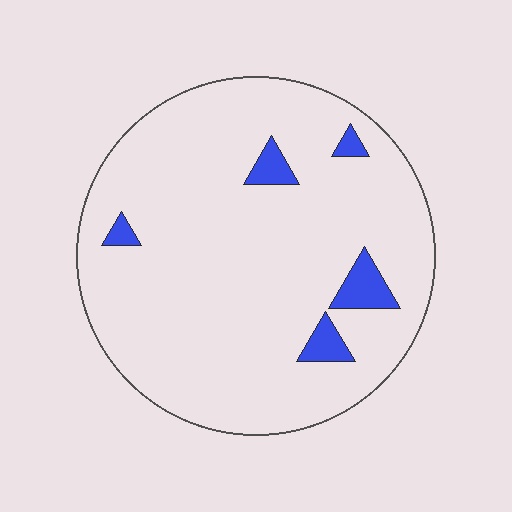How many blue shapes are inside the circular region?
5.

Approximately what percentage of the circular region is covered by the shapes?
Approximately 5%.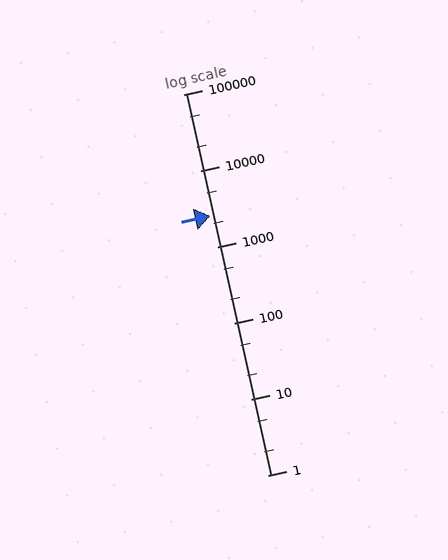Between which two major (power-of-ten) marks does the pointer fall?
The pointer is between 1000 and 10000.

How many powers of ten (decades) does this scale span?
The scale spans 5 decades, from 1 to 100000.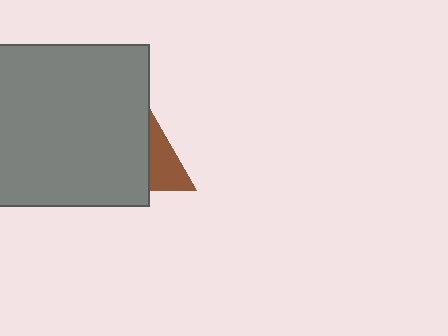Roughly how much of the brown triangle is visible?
A small part of it is visible (roughly 37%).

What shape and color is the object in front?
The object in front is a gray square.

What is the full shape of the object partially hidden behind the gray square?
The partially hidden object is a brown triangle.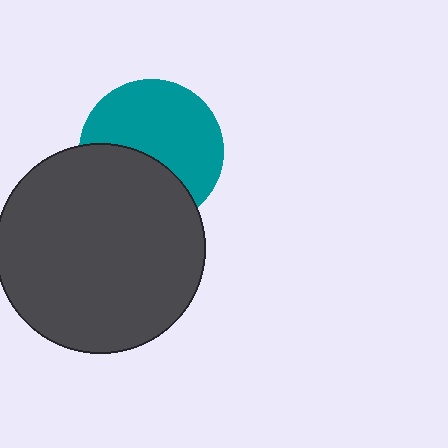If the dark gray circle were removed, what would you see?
You would see the complete teal circle.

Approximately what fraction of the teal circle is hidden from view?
Roughly 39% of the teal circle is hidden behind the dark gray circle.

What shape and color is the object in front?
The object in front is a dark gray circle.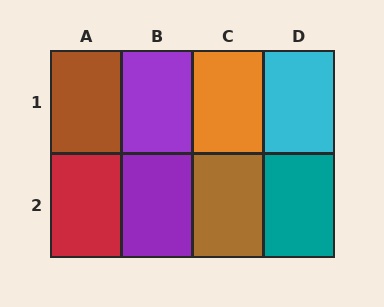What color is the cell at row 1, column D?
Cyan.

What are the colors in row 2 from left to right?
Red, purple, brown, teal.